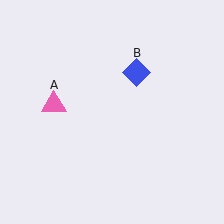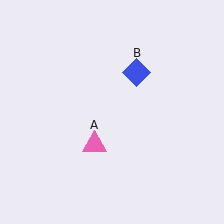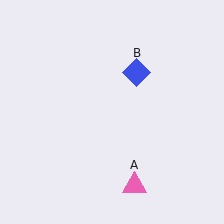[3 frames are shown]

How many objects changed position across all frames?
1 object changed position: pink triangle (object A).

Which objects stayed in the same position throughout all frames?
Blue diamond (object B) remained stationary.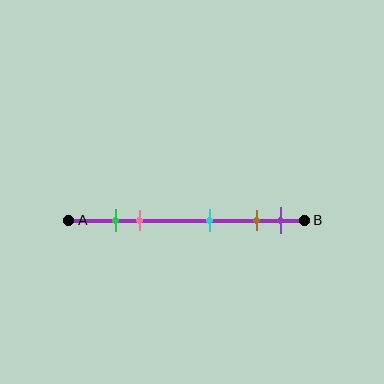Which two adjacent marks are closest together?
The green and pink marks are the closest adjacent pair.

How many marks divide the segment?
There are 5 marks dividing the segment.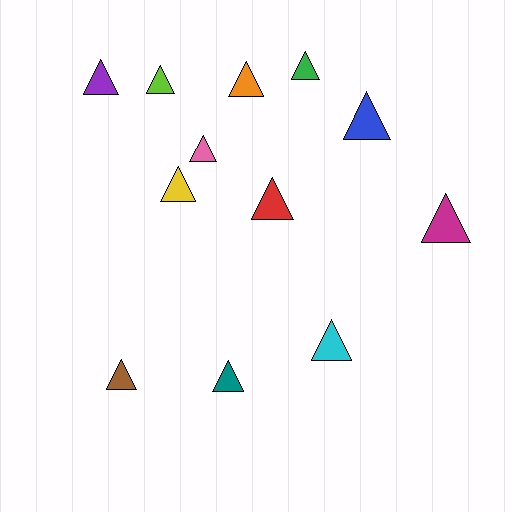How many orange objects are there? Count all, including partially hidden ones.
There is 1 orange object.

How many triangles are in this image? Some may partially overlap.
There are 12 triangles.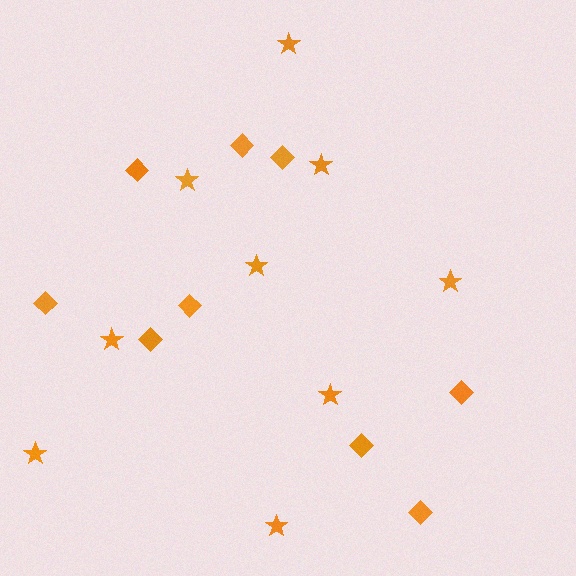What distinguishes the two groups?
There are 2 groups: one group of stars (9) and one group of diamonds (9).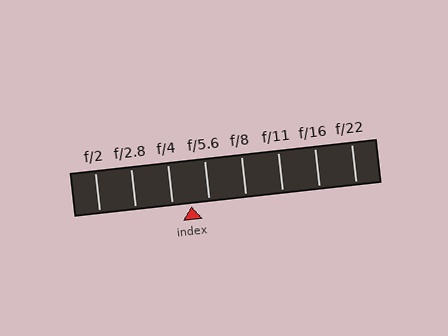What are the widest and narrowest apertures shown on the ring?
The widest aperture shown is f/2 and the narrowest is f/22.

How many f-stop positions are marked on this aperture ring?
There are 8 f-stop positions marked.